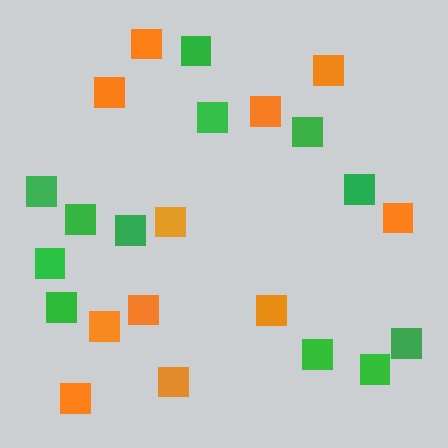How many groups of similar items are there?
There are 2 groups: one group of orange squares (11) and one group of green squares (12).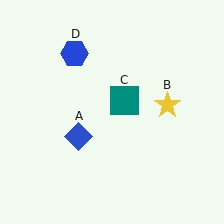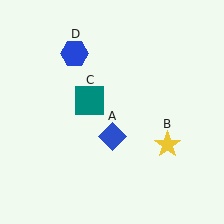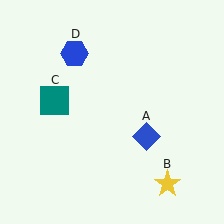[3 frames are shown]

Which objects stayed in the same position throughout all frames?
Blue hexagon (object D) remained stationary.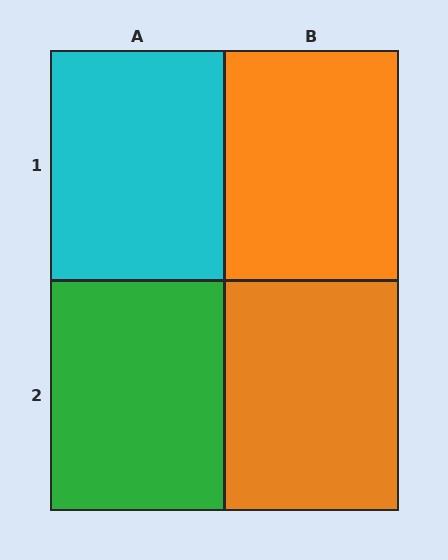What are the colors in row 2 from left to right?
Green, orange.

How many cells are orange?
2 cells are orange.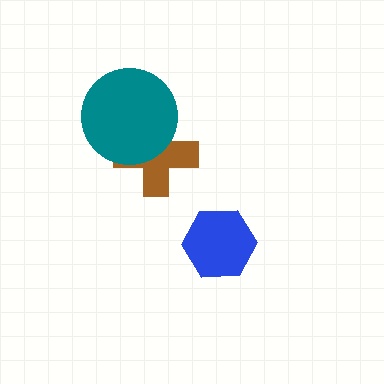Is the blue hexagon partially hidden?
No, no other shape covers it.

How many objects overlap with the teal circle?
1 object overlaps with the teal circle.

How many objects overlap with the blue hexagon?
0 objects overlap with the blue hexagon.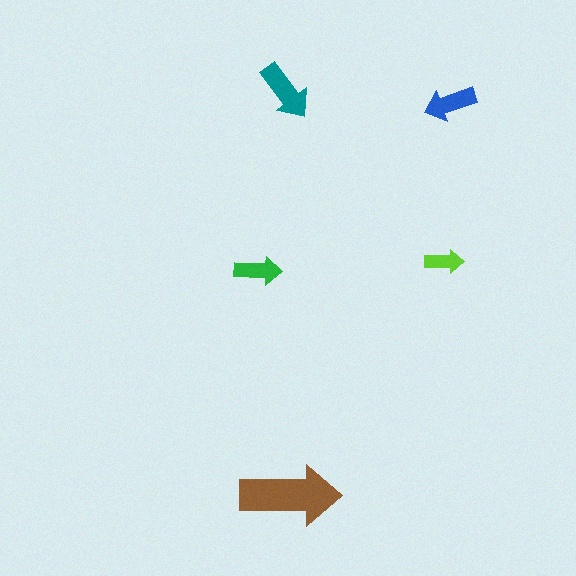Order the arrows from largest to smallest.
the brown one, the teal one, the blue one, the green one, the lime one.